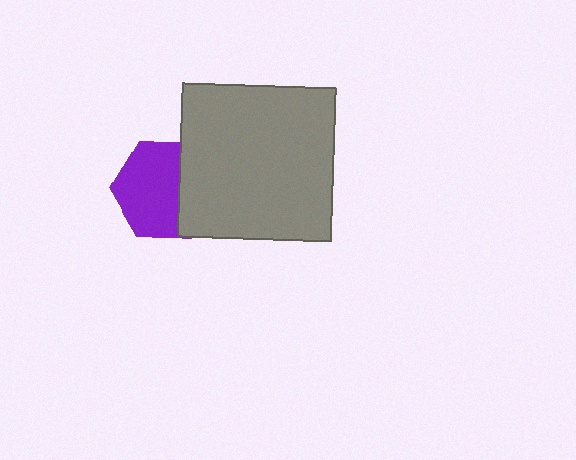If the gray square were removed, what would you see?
You would see the complete purple hexagon.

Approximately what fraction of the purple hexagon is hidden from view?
Roughly 33% of the purple hexagon is hidden behind the gray square.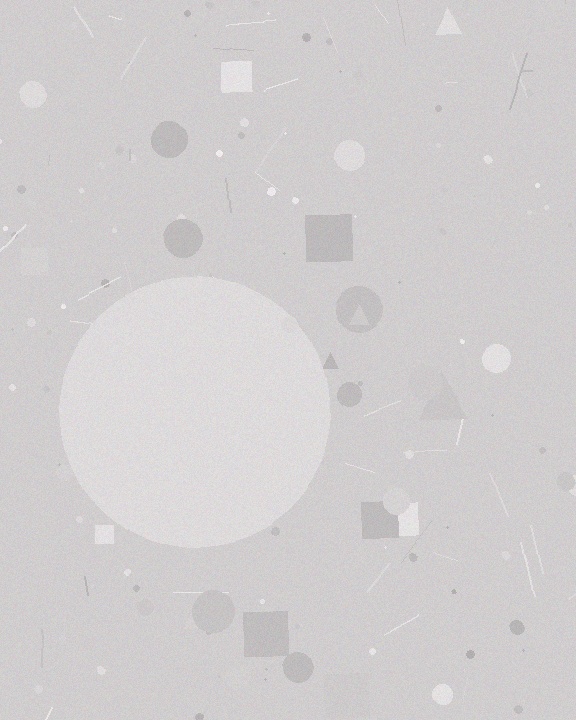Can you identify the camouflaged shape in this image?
The camouflaged shape is a circle.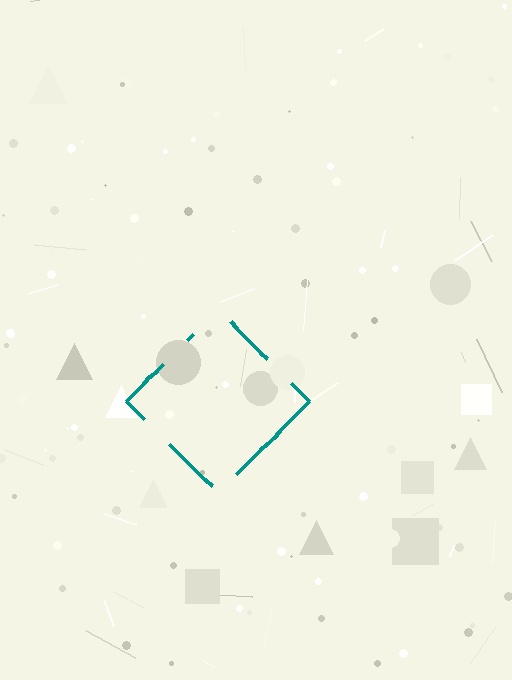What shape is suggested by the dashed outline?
The dashed outline suggests a diamond.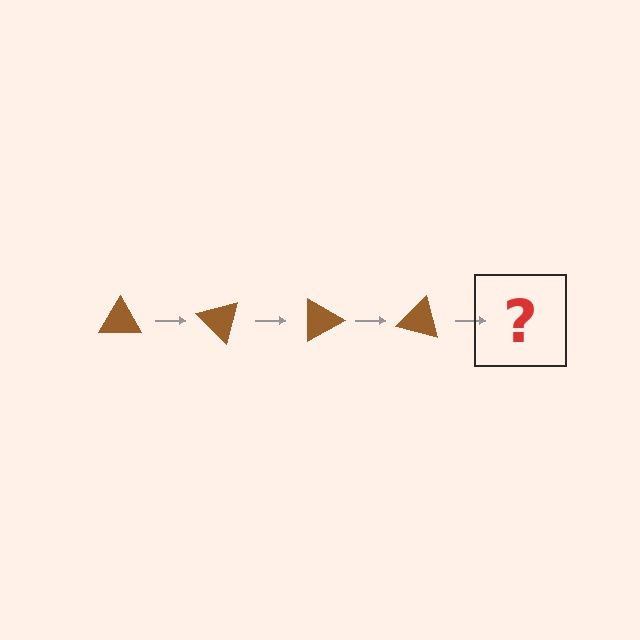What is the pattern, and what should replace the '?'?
The pattern is that the triangle rotates 45 degrees each step. The '?' should be a brown triangle rotated 180 degrees.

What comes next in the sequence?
The next element should be a brown triangle rotated 180 degrees.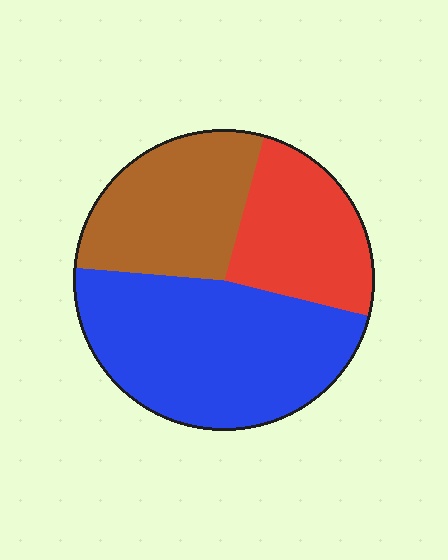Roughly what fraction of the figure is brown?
Brown covers around 30% of the figure.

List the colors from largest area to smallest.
From largest to smallest: blue, brown, red.